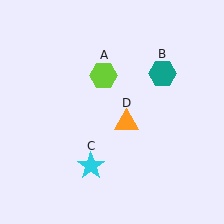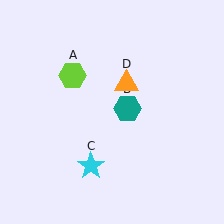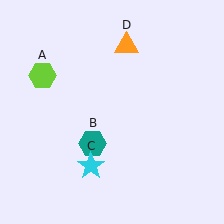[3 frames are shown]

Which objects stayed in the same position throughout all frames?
Cyan star (object C) remained stationary.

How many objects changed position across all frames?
3 objects changed position: lime hexagon (object A), teal hexagon (object B), orange triangle (object D).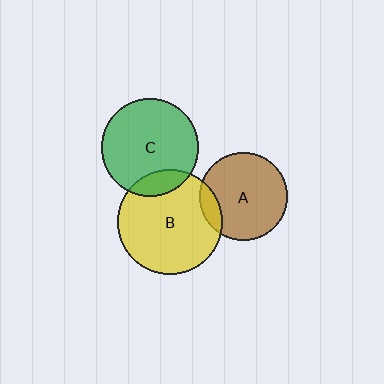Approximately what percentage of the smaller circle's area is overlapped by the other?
Approximately 15%.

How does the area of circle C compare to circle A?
Approximately 1.2 times.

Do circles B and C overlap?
Yes.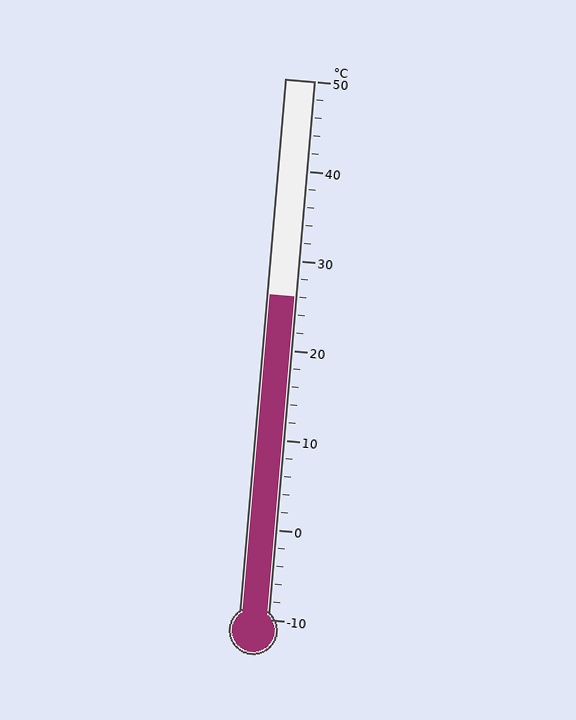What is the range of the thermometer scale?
The thermometer scale ranges from -10°C to 50°C.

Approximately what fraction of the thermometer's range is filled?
The thermometer is filled to approximately 60% of its range.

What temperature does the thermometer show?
The thermometer shows approximately 26°C.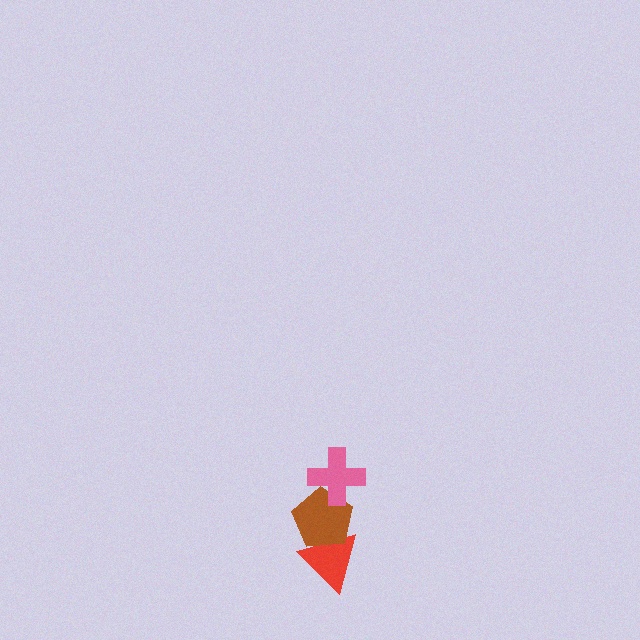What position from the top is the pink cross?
The pink cross is 1st from the top.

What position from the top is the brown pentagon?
The brown pentagon is 2nd from the top.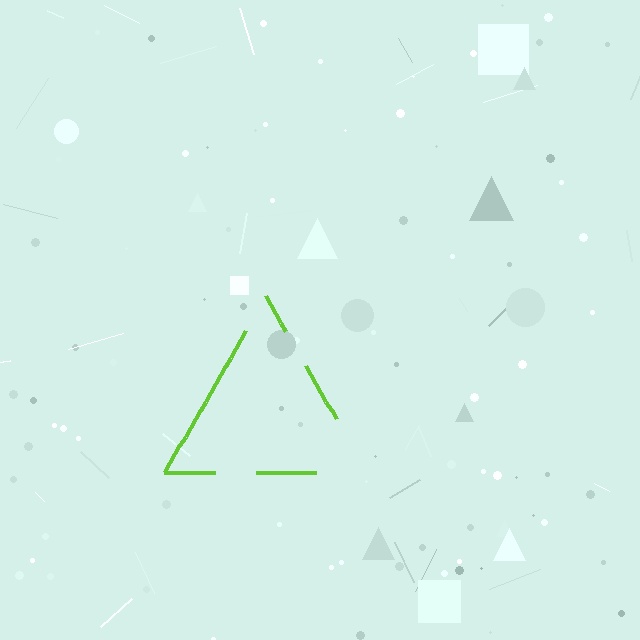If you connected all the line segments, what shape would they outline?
They would outline a triangle.